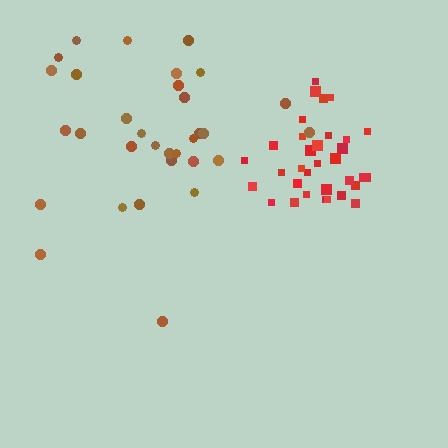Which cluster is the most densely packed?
Red.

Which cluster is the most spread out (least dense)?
Brown.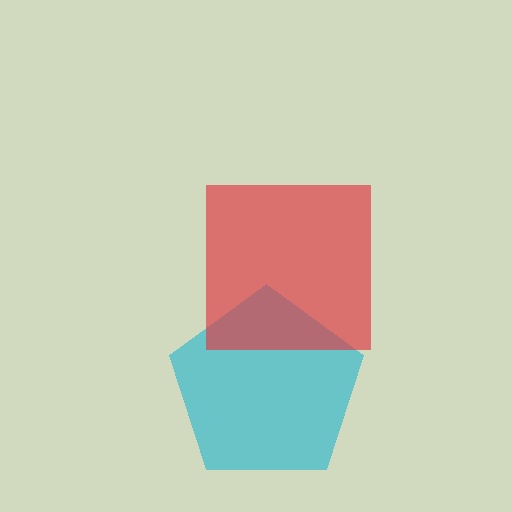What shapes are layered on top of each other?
The layered shapes are: a cyan pentagon, a red square.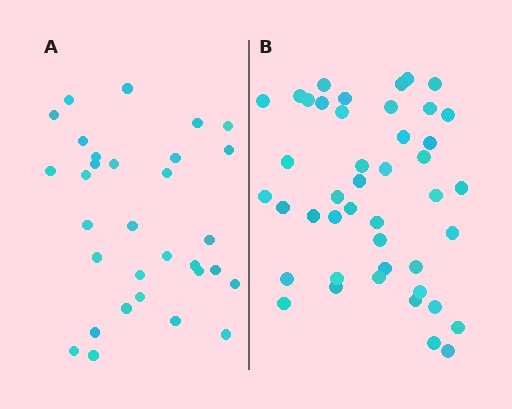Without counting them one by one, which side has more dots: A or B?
Region B (the right region) has more dots.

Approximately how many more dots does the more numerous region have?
Region B has approximately 15 more dots than region A.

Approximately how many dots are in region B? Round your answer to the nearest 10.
About 40 dots. (The exact count is 44, which rounds to 40.)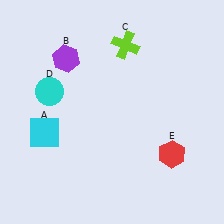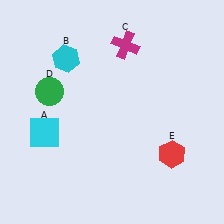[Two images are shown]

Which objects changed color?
B changed from purple to cyan. C changed from lime to magenta. D changed from cyan to green.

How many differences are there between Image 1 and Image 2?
There are 3 differences between the two images.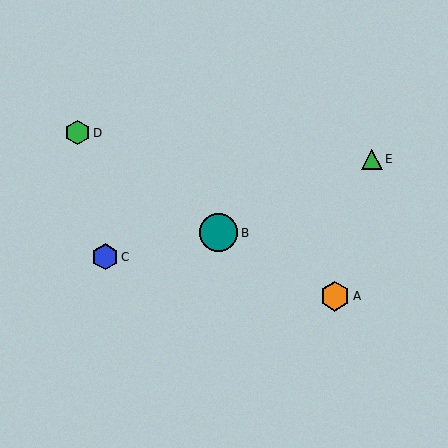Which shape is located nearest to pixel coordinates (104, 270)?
The blue hexagon (labeled C) at (105, 257) is nearest to that location.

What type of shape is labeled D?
Shape D is a green hexagon.